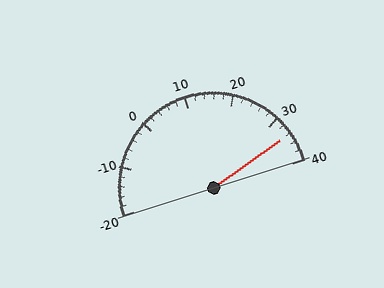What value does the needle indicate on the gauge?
The needle indicates approximately 34.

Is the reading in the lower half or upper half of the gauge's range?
The reading is in the upper half of the range (-20 to 40).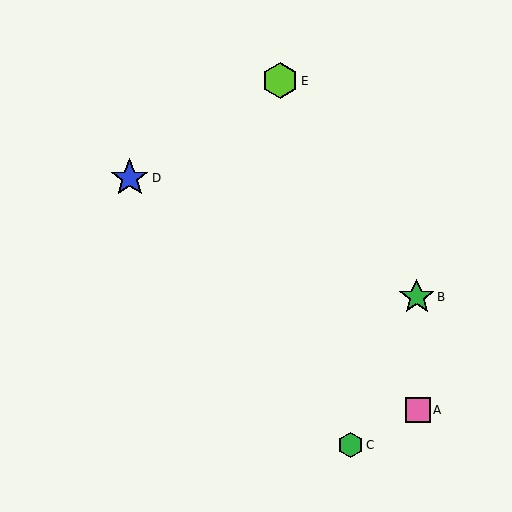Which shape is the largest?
The blue star (labeled D) is the largest.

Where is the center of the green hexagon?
The center of the green hexagon is at (350, 445).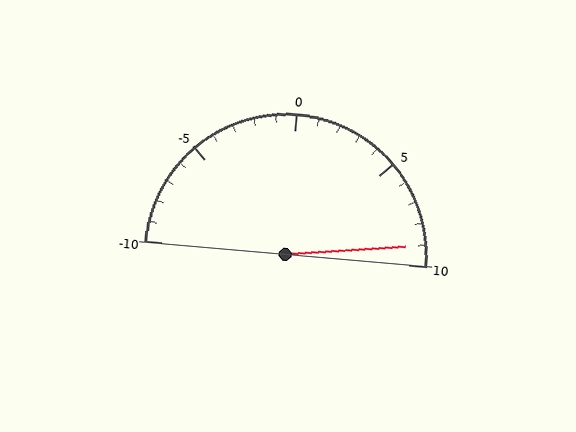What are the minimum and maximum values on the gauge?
The gauge ranges from -10 to 10.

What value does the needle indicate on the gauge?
The needle indicates approximately 9.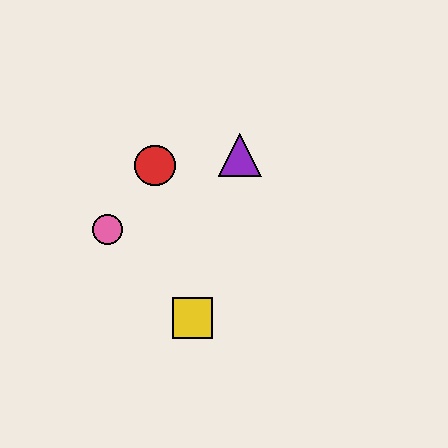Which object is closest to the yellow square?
The pink circle is closest to the yellow square.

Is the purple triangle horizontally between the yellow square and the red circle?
No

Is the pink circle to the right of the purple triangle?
No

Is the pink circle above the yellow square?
Yes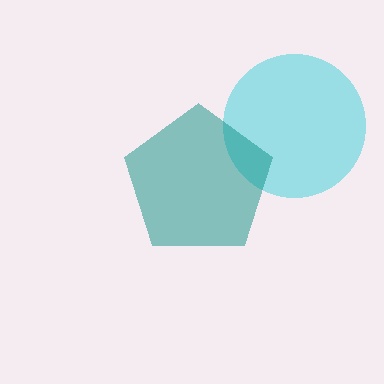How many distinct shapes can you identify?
There are 2 distinct shapes: a cyan circle, a teal pentagon.